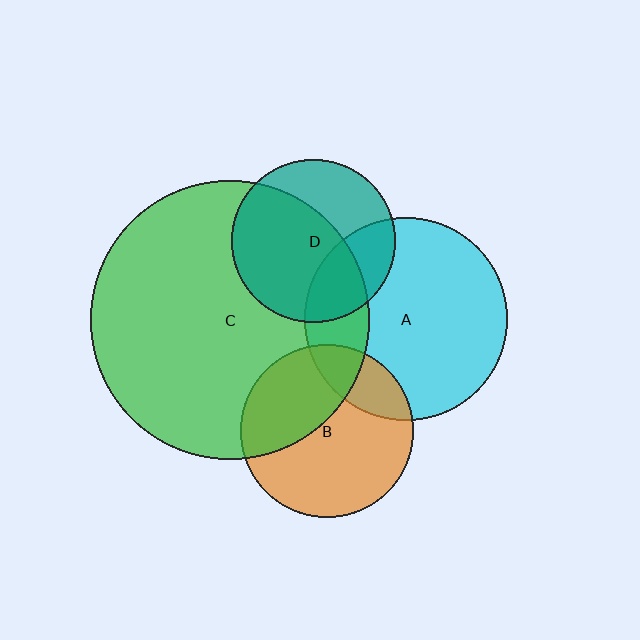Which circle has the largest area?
Circle C (green).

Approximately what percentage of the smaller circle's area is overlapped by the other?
Approximately 20%.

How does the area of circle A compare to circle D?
Approximately 1.5 times.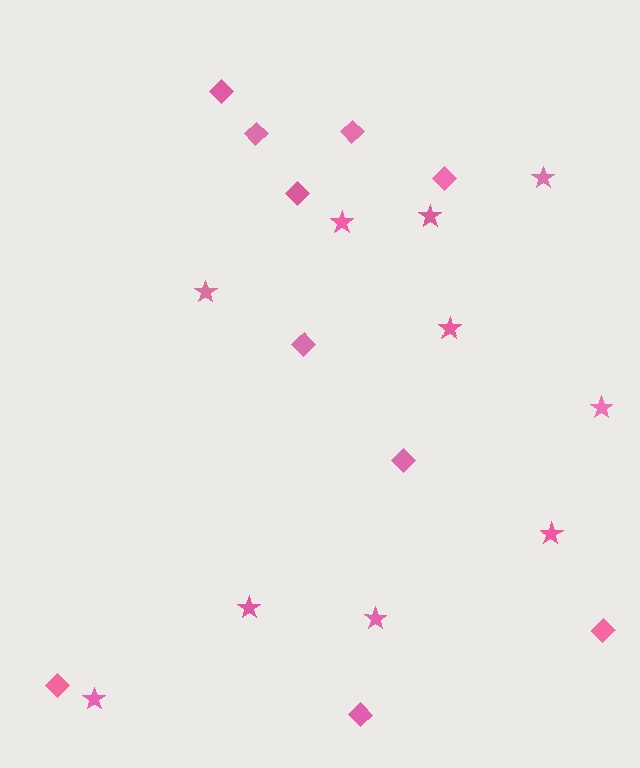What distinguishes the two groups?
There are 2 groups: one group of stars (10) and one group of diamonds (10).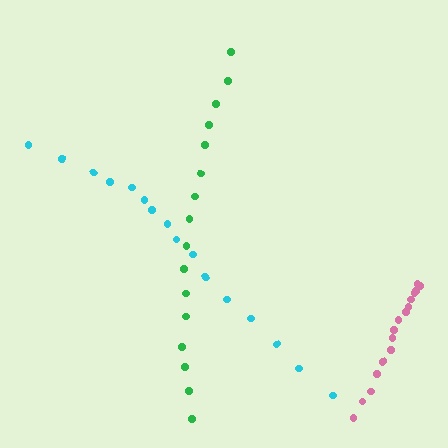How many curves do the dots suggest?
There are 3 distinct paths.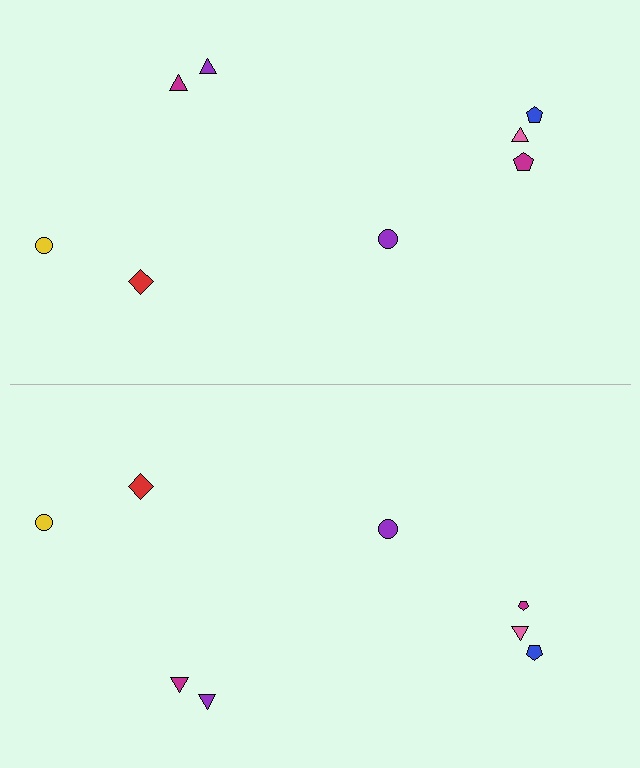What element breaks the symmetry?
The magenta pentagon on the bottom side has a different size than its mirror counterpart.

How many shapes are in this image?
There are 16 shapes in this image.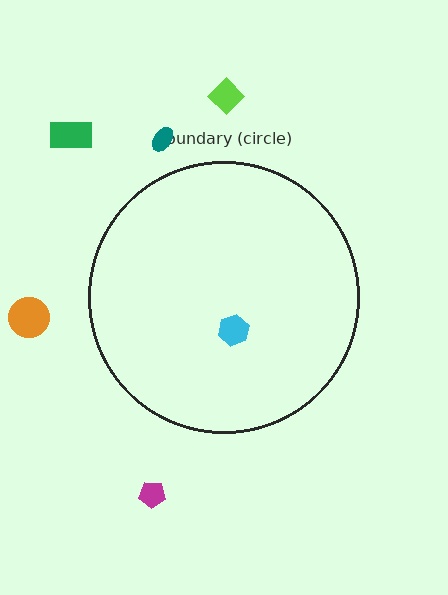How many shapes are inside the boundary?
1 inside, 5 outside.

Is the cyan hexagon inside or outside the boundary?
Inside.